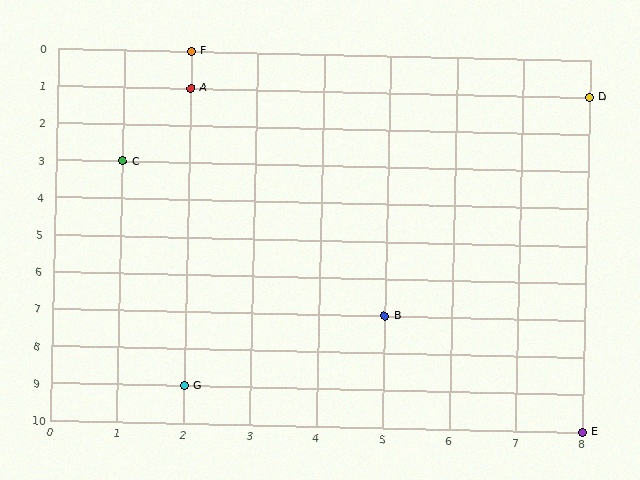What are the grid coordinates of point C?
Point C is at grid coordinates (1, 3).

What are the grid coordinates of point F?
Point F is at grid coordinates (2, 0).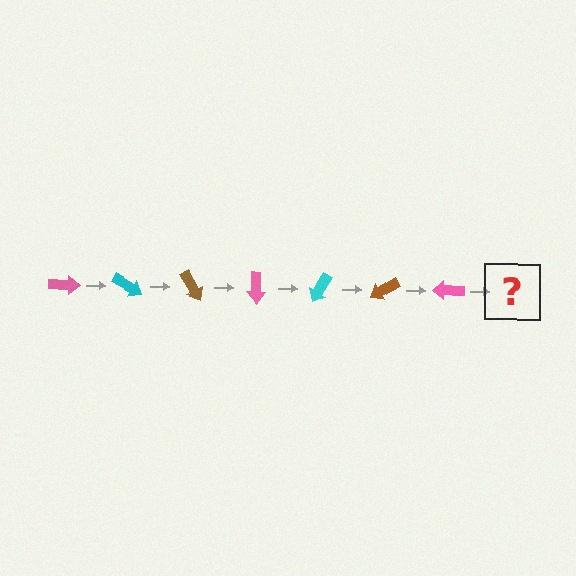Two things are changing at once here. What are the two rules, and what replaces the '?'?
The two rules are that it rotates 30 degrees each step and the color cycles through pink, cyan, and brown. The '?' should be a cyan arrow, rotated 210 degrees from the start.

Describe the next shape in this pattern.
It should be a cyan arrow, rotated 210 degrees from the start.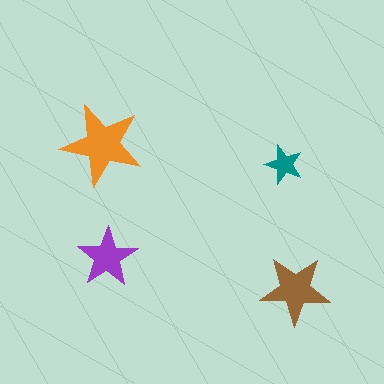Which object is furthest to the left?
The orange star is leftmost.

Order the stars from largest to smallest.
the orange one, the brown one, the purple one, the teal one.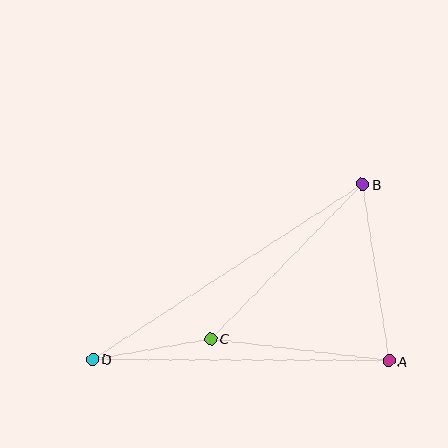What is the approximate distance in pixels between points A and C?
The distance between A and C is approximately 179 pixels.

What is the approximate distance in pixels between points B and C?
The distance between B and C is approximately 217 pixels.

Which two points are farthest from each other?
Points B and D are farthest from each other.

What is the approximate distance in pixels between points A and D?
The distance between A and D is approximately 296 pixels.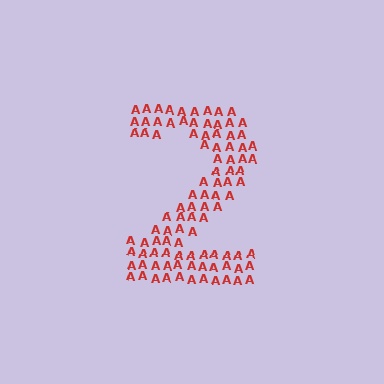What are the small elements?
The small elements are letter A's.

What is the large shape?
The large shape is the digit 2.